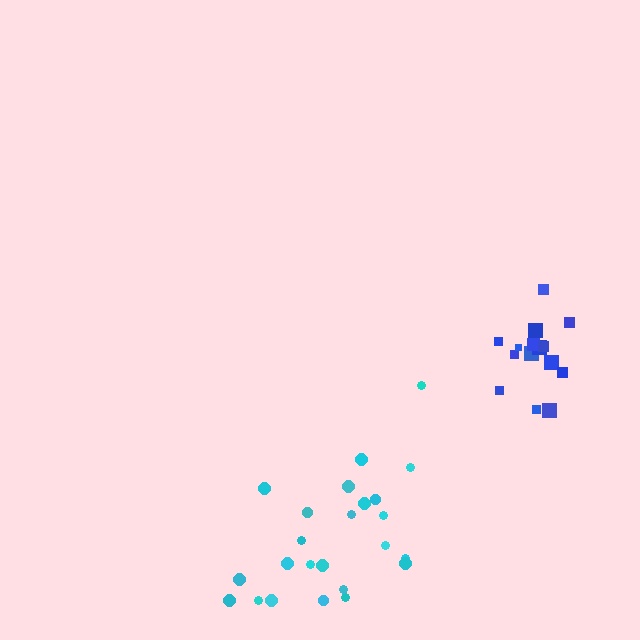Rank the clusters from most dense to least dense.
blue, cyan.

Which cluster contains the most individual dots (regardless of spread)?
Cyan (24).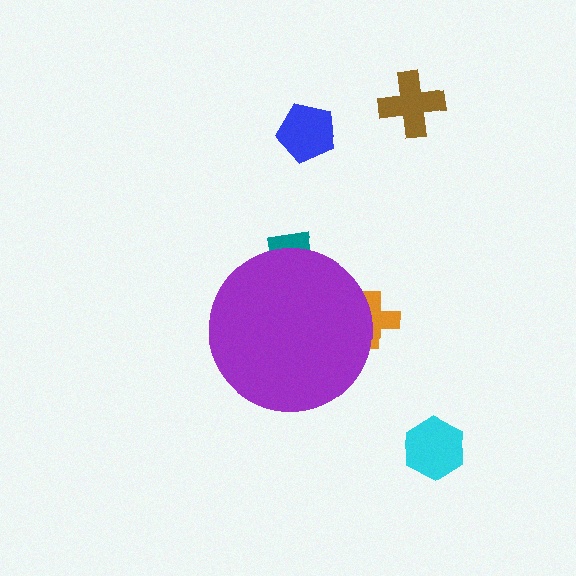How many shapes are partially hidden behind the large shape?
2 shapes are partially hidden.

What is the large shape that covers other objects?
A purple circle.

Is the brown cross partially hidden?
No, the brown cross is fully visible.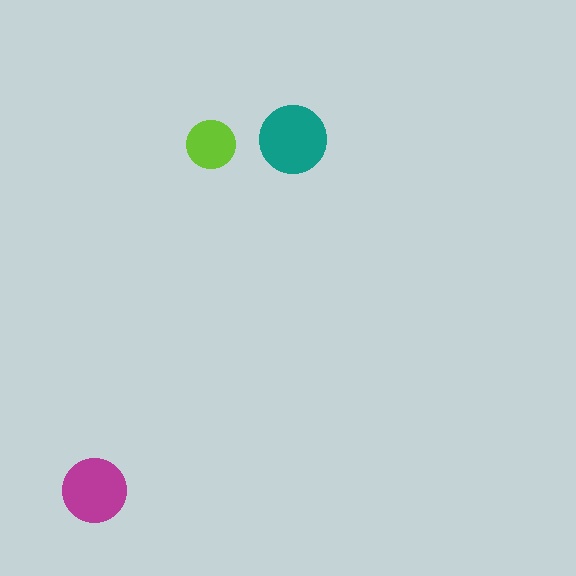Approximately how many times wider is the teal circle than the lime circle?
About 1.5 times wider.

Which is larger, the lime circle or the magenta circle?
The magenta one.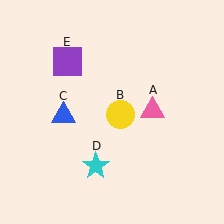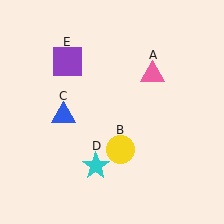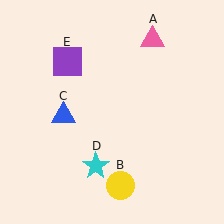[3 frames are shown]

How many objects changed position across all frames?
2 objects changed position: pink triangle (object A), yellow circle (object B).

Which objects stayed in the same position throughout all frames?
Blue triangle (object C) and cyan star (object D) and purple square (object E) remained stationary.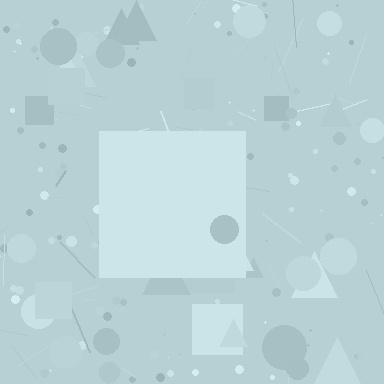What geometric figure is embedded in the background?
A square is embedded in the background.